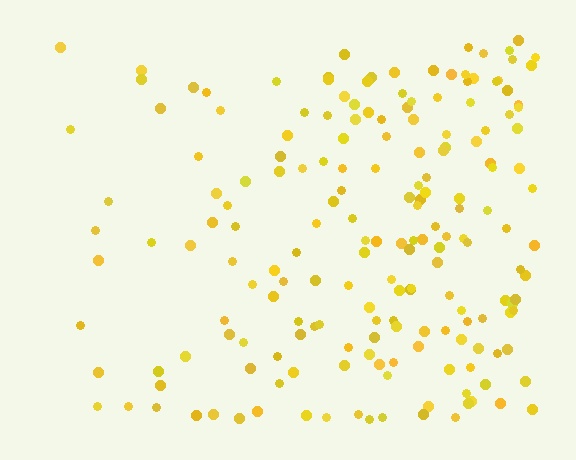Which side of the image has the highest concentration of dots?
The right.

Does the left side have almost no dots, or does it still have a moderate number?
Still a moderate number, just noticeably fewer than the right.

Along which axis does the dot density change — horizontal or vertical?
Horizontal.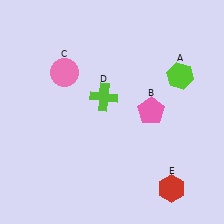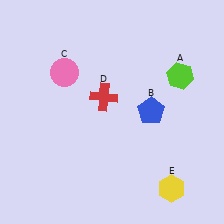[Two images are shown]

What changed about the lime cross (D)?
In Image 1, D is lime. In Image 2, it changed to red.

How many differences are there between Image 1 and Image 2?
There are 3 differences between the two images.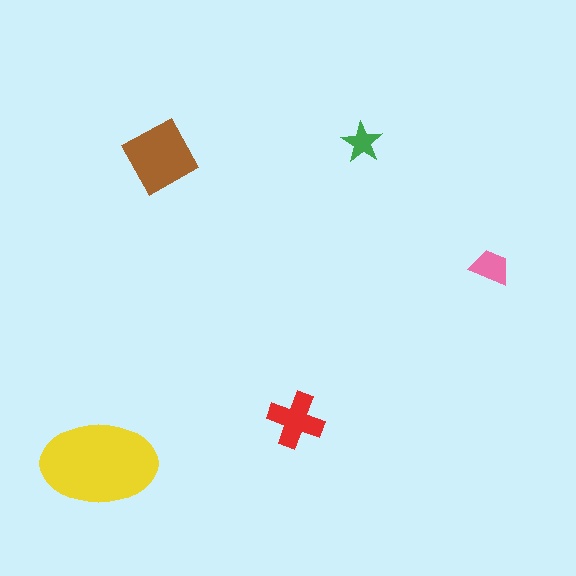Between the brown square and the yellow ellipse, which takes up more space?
The yellow ellipse.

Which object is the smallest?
The green star.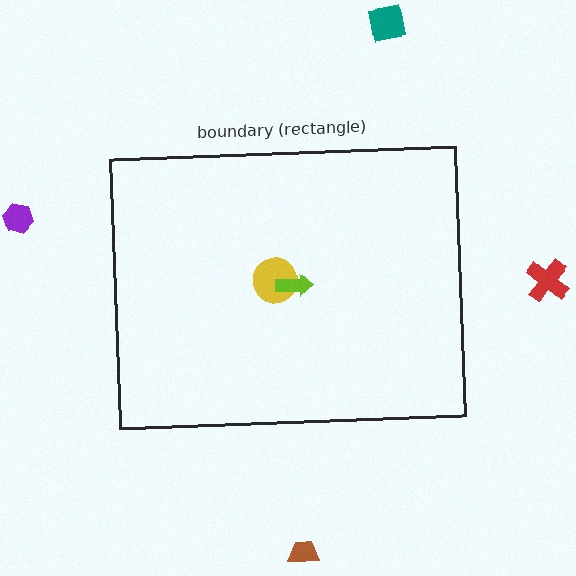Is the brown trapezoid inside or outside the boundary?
Outside.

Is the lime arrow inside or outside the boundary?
Inside.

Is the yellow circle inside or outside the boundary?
Inside.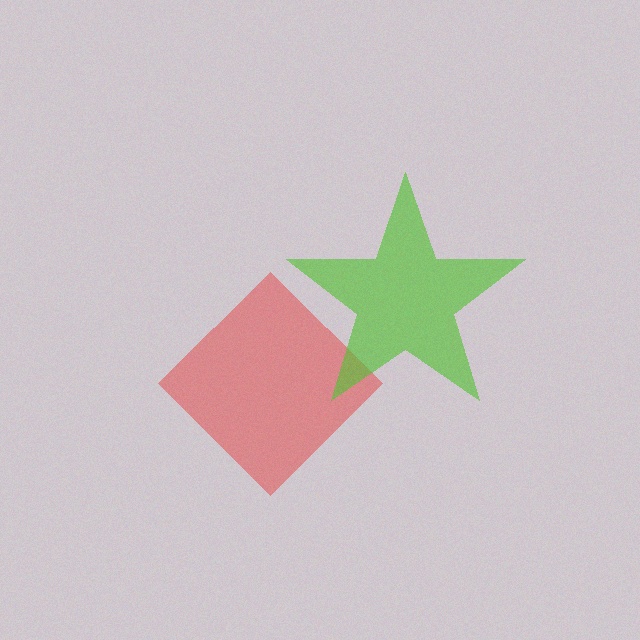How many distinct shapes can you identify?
There are 2 distinct shapes: a red diamond, a lime star.